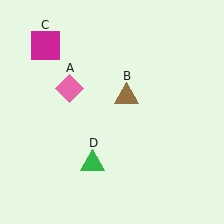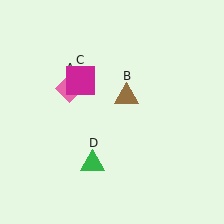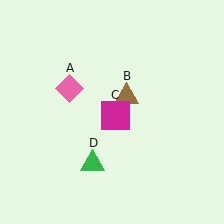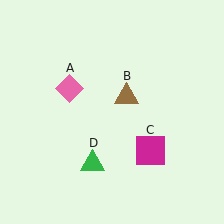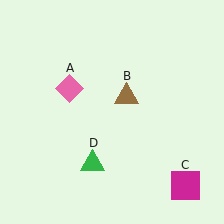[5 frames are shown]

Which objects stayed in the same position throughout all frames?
Pink diamond (object A) and brown triangle (object B) and green triangle (object D) remained stationary.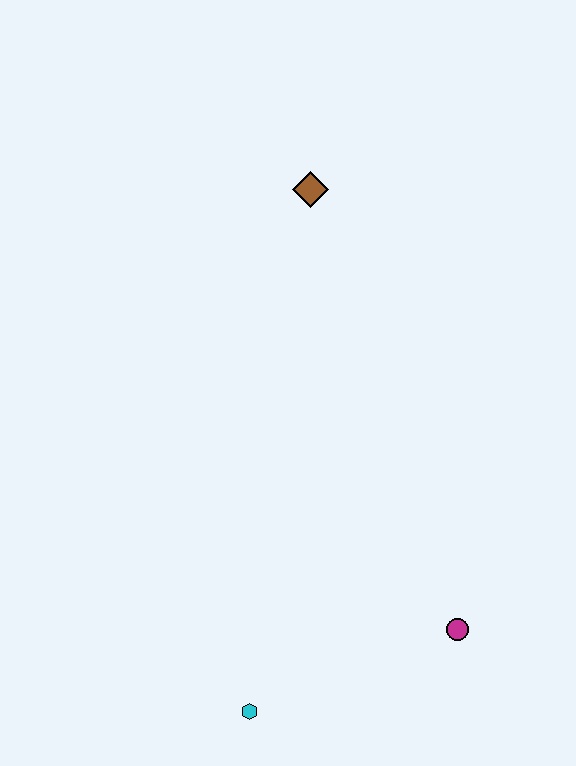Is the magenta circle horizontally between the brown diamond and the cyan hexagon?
No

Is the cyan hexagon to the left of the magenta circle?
Yes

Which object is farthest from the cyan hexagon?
The brown diamond is farthest from the cyan hexagon.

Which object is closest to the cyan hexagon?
The magenta circle is closest to the cyan hexagon.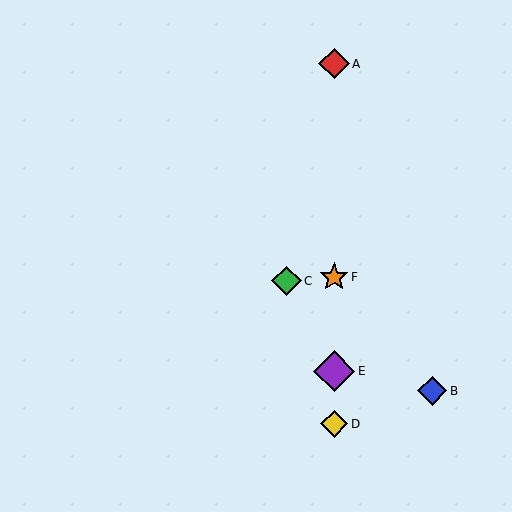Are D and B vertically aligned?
No, D is at x≈334 and B is at x≈432.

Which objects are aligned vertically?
Objects A, D, E, F are aligned vertically.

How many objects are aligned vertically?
4 objects (A, D, E, F) are aligned vertically.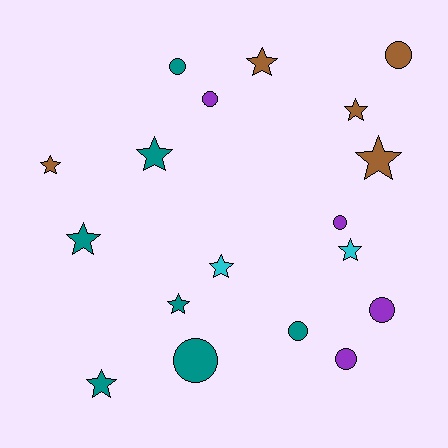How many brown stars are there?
There are 4 brown stars.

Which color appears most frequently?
Teal, with 7 objects.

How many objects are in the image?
There are 18 objects.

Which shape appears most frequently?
Star, with 10 objects.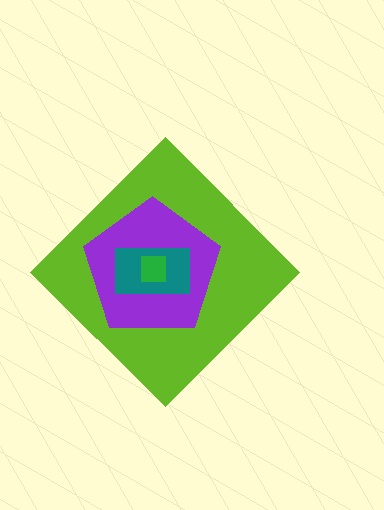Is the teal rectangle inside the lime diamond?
Yes.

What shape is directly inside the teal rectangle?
The green square.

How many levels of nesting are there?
4.